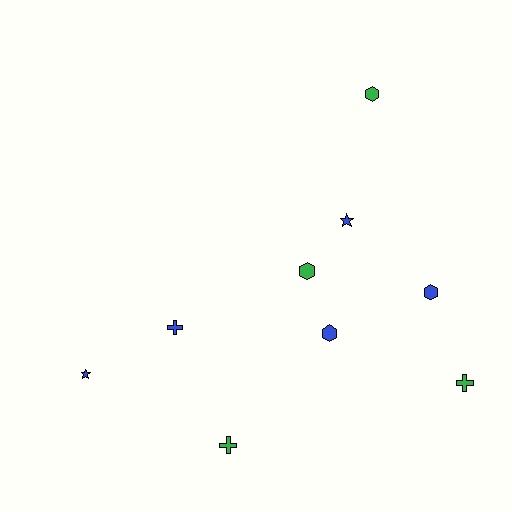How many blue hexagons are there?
There are 2 blue hexagons.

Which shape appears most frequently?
Hexagon, with 4 objects.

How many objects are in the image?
There are 9 objects.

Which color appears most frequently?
Blue, with 5 objects.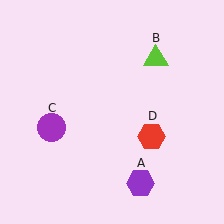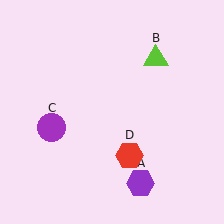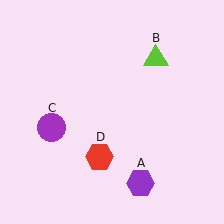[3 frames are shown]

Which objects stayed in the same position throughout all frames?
Purple hexagon (object A) and lime triangle (object B) and purple circle (object C) remained stationary.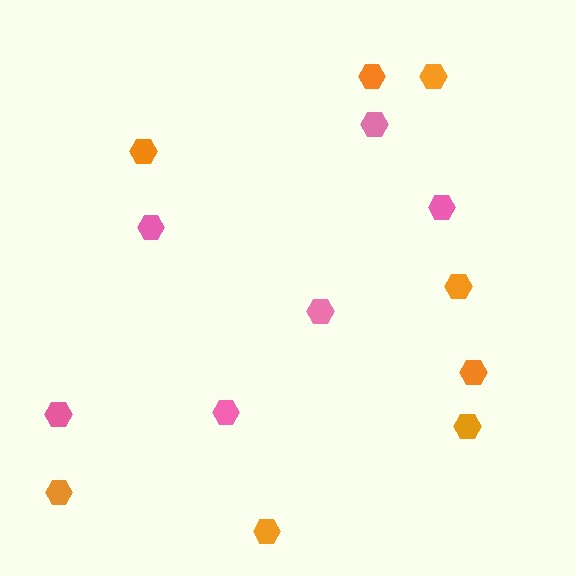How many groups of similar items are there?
There are 2 groups: one group of pink hexagons (6) and one group of orange hexagons (8).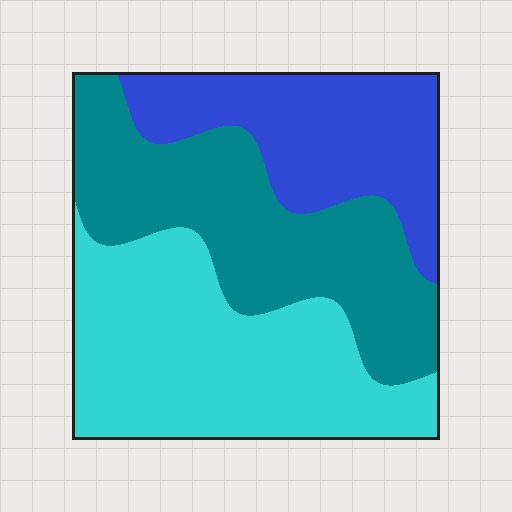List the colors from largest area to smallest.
From largest to smallest: cyan, teal, blue.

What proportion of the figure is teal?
Teal covers 35% of the figure.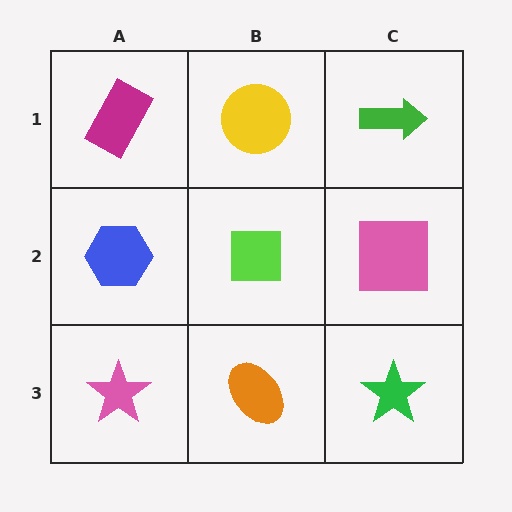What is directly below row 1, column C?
A pink square.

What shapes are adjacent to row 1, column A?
A blue hexagon (row 2, column A), a yellow circle (row 1, column B).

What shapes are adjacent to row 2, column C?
A green arrow (row 1, column C), a green star (row 3, column C), a lime square (row 2, column B).